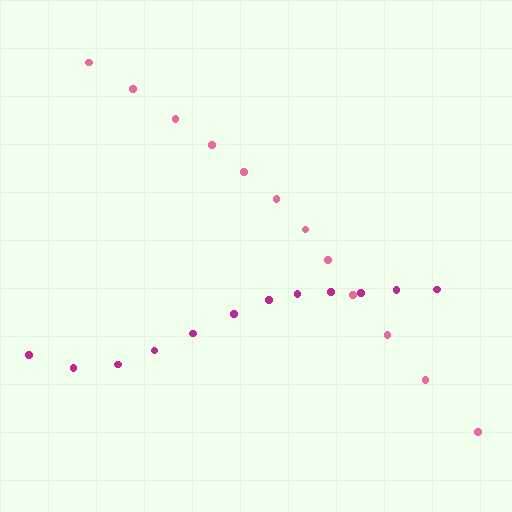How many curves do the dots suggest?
There are 2 distinct paths.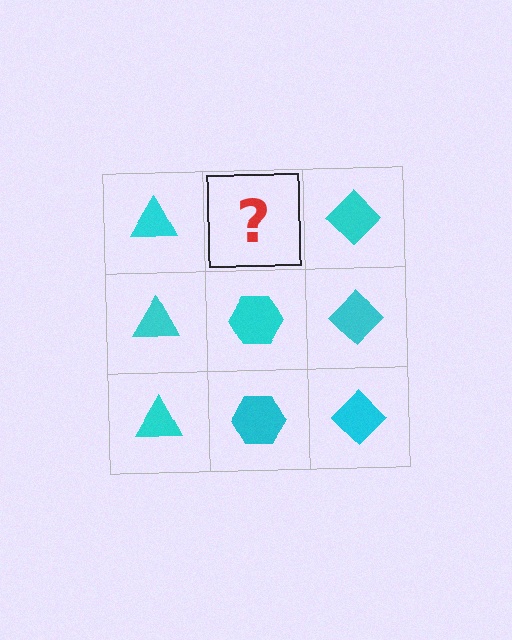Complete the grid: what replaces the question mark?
The question mark should be replaced with a cyan hexagon.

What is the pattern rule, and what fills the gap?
The rule is that each column has a consistent shape. The gap should be filled with a cyan hexagon.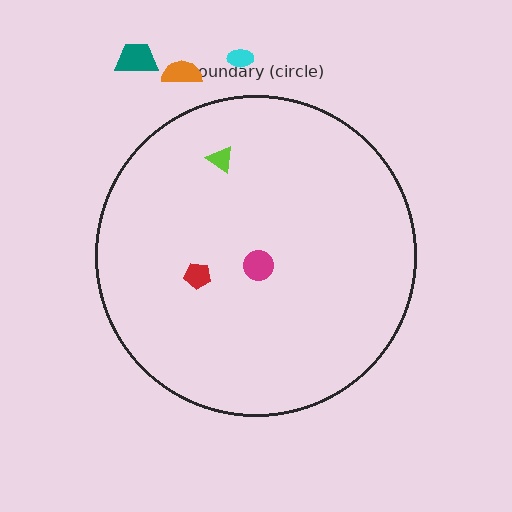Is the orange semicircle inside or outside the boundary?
Outside.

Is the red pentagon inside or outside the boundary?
Inside.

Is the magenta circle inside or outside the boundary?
Inside.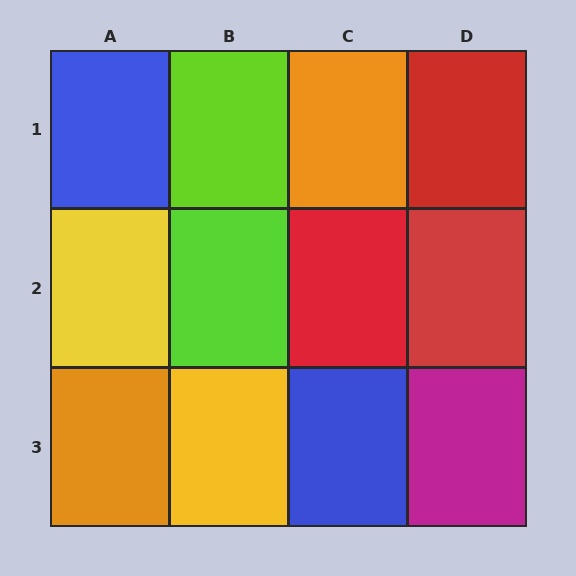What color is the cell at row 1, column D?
Red.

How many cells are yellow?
2 cells are yellow.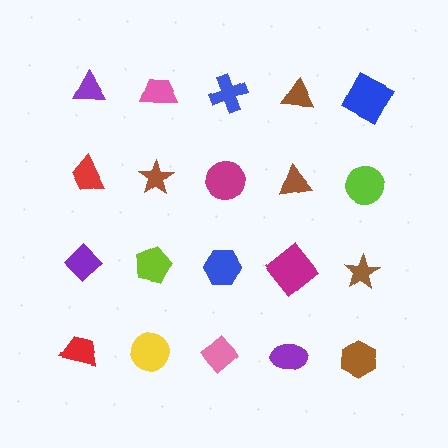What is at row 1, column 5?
A blue square.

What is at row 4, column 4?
A purple ellipse.